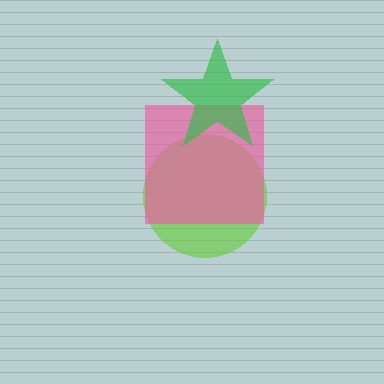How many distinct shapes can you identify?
There are 3 distinct shapes: a lime circle, a pink square, a green star.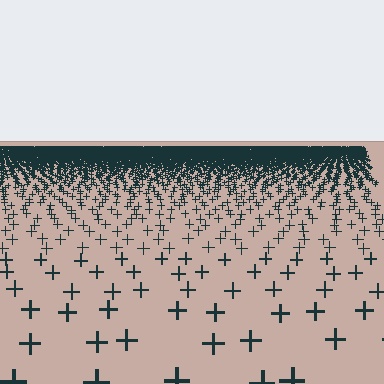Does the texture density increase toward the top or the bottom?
Density increases toward the top.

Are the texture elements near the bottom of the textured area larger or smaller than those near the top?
Larger. Near the bottom, elements are closer to the viewer and appear at a bigger on-screen size.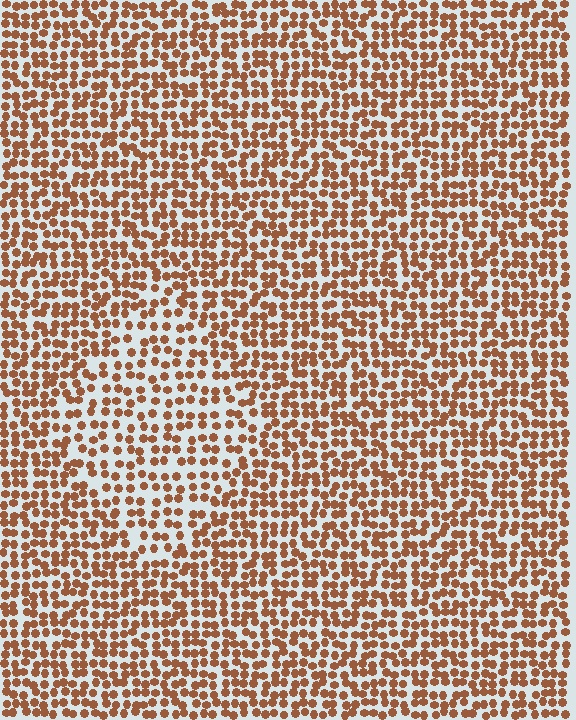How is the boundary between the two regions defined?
The boundary is defined by a change in element density (approximately 1.5x ratio). All elements are the same color, size, and shape.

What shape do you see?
I see a diamond.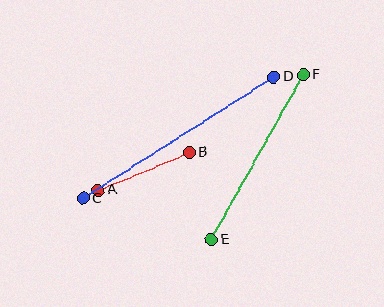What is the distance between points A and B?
The distance is approximately 99 pixels.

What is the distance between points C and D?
The distance is approximately 226 pixels.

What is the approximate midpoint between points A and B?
The midpoint is at approximately (144, 171) pixels.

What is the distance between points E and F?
The distance is approximately 188 pixels.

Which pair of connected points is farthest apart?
Points C and D are farthest apart.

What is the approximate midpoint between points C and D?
The midpoint is at approximately (178, 137) pixels.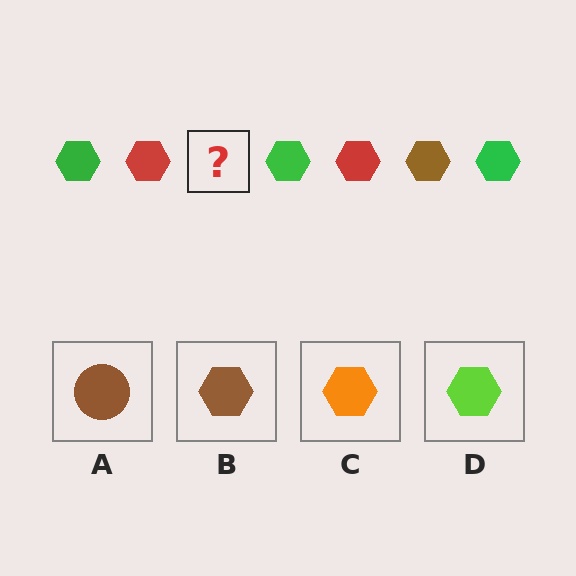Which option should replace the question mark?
Option B.